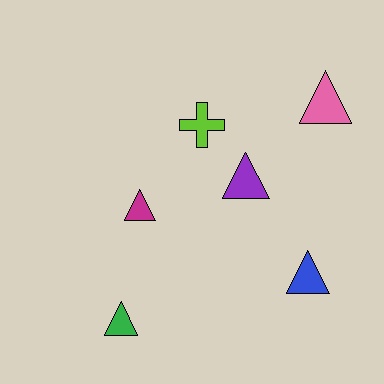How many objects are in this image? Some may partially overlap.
There are 6 objects.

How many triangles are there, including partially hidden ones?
There are 5 triangles.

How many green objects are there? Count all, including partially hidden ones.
There is 1 green object.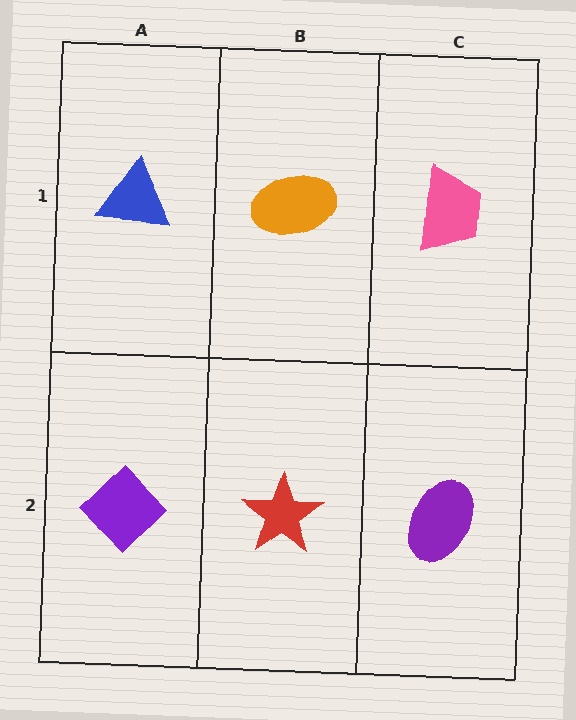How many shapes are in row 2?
3 shapes.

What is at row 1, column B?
An orange ellipse.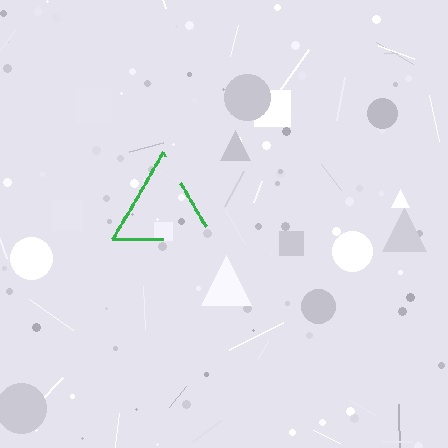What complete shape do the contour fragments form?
The contour fragments form a triangle.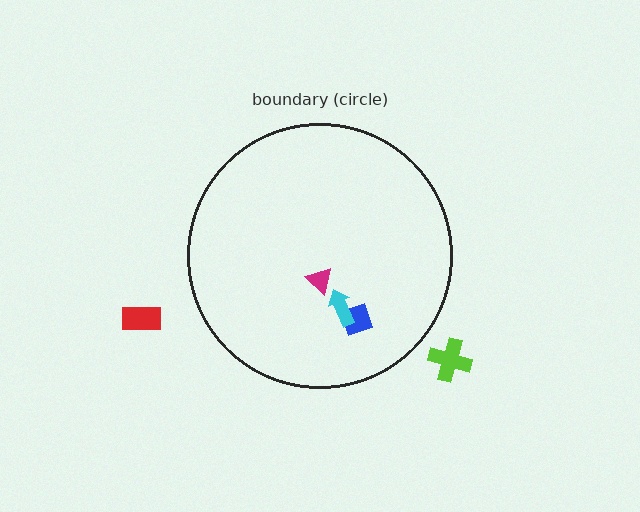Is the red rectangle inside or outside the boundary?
Outside.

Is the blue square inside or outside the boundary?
Inside.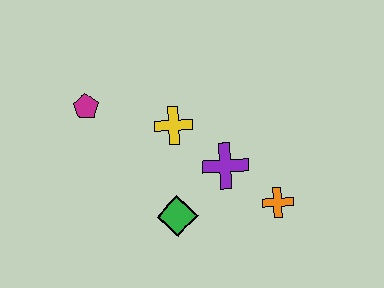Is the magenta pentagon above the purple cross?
Yes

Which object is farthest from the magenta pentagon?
The orange cross is farthest from the magenta pentagon.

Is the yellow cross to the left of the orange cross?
Yes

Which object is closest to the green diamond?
The purple cross is closest to the green diamond.